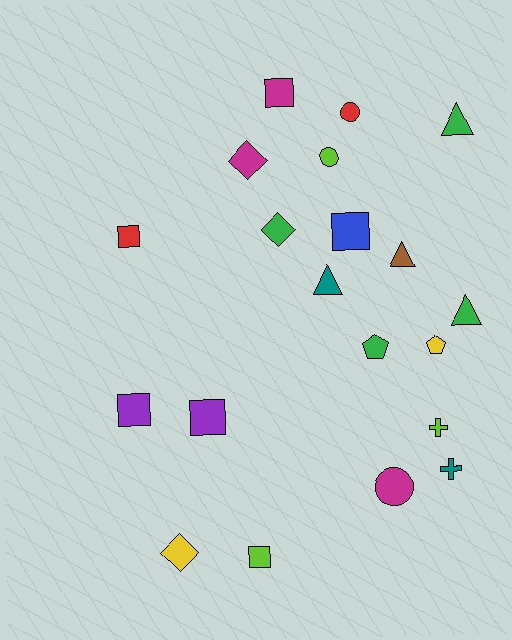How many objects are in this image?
There are 20 objects.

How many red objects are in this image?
There are 2 red objects.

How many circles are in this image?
There are 3 circles.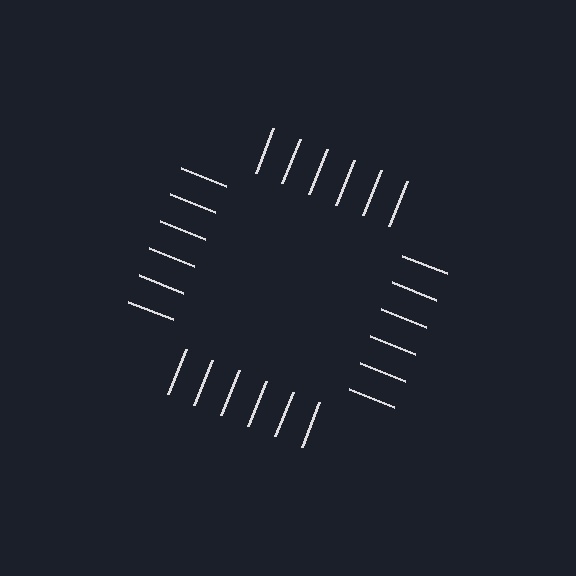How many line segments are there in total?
24 — 6 along each of the 4 edges.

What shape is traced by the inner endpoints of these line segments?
An illusory square — the line segments terminate on its edges but no continuous stroke is drawn.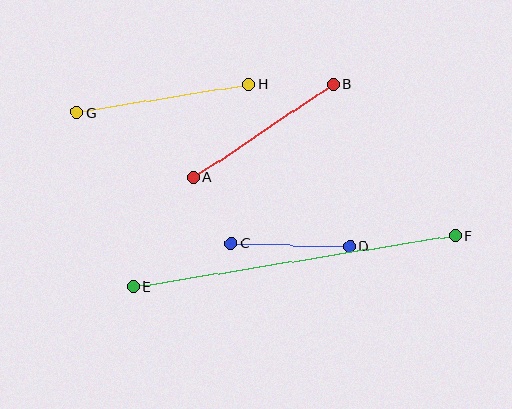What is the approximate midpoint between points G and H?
The midpoint is at approximately (163, 98) pixels.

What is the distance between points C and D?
The distance is approximately 119 pixels.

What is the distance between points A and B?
The distance is approximately 168 pixels.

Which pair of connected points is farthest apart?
Points E and F are farthest apart.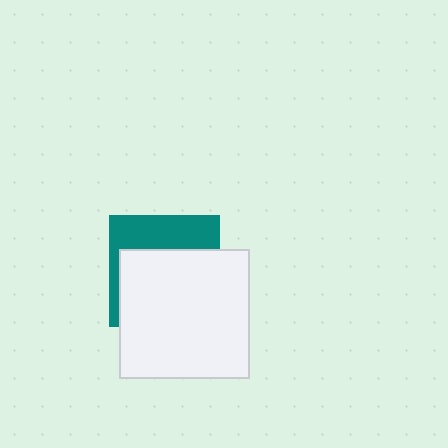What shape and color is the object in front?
The object in front is a white square.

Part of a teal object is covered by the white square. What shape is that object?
It is a square.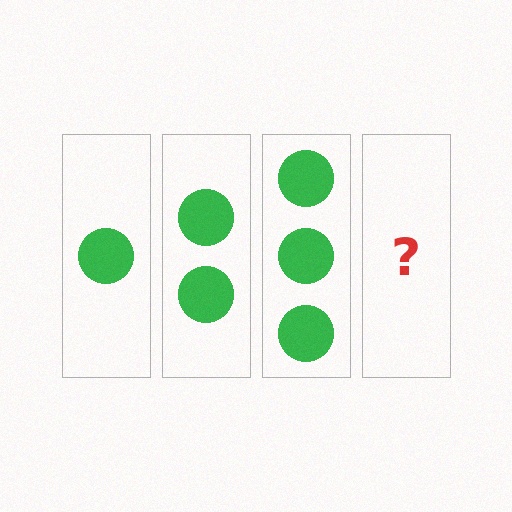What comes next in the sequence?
The next element should be 4 circles.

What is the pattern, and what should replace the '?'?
The pattern is that each step adds one more circle. The '?' should be 4 circles.